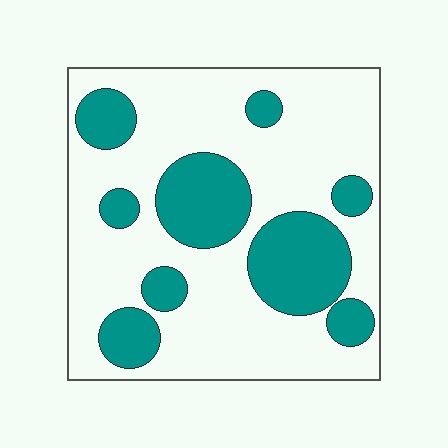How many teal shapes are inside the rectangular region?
9.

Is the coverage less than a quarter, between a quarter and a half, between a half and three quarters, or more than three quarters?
Between a quarter and a half.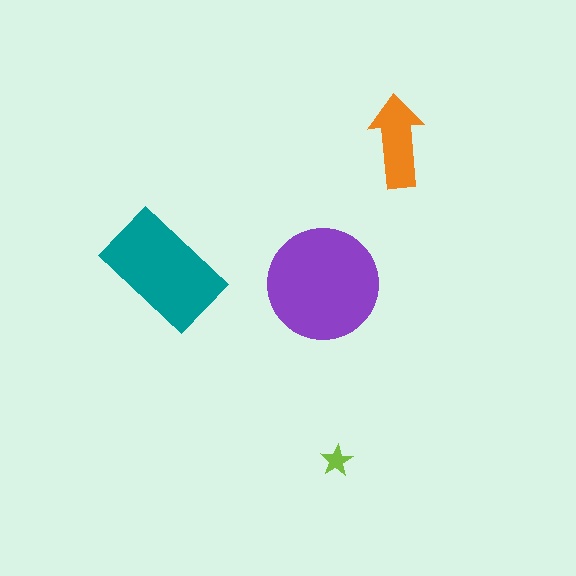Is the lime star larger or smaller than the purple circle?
Smaller.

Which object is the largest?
The purple circle.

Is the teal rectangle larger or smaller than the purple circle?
Smaller.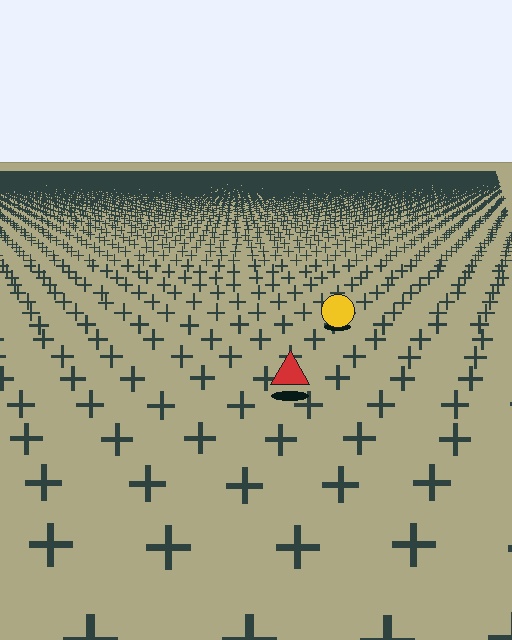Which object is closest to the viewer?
The red triangle is closest. The texture marks near it are larger and more spread out.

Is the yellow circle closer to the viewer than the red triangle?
No. The red triangle is closer — you can tell from the texture gradient: the ground texture is coarser near it.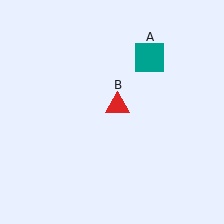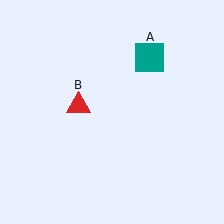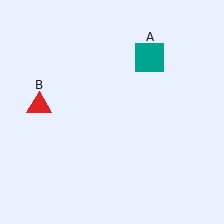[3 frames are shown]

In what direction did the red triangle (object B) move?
The red triangle (object B) moved left.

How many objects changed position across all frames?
1 object changed position: red triangle (object B).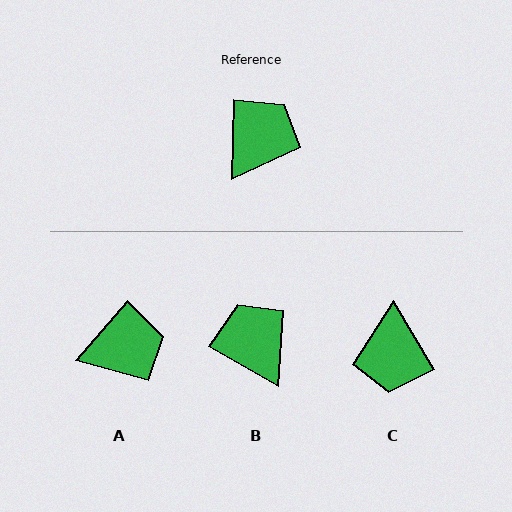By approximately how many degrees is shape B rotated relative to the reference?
Approximately 61 degrees counter-clockwise.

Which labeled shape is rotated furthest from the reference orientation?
C, about 148 degrees away.